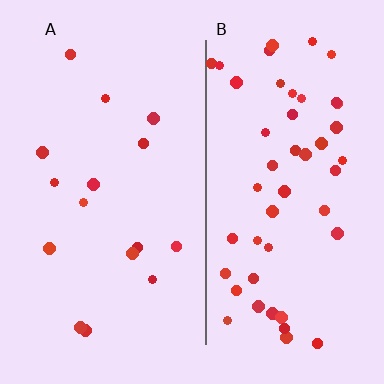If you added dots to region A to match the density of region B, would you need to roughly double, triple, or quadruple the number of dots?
Approximately triple.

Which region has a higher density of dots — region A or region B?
B (the right).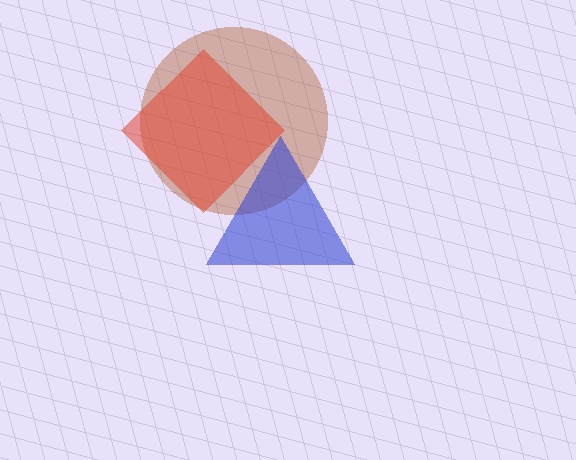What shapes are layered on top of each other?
The layered shapes are: a brown circle, a red diamond, a blue triangle.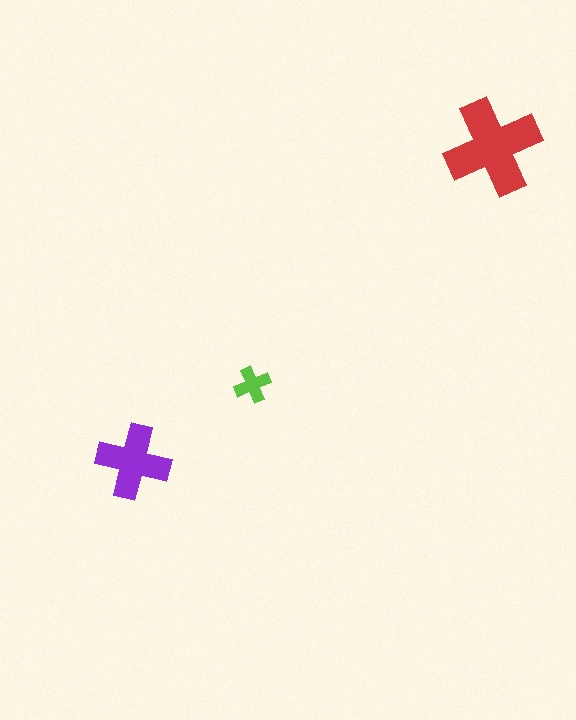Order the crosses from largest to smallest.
the red one, the purple one, the lime one.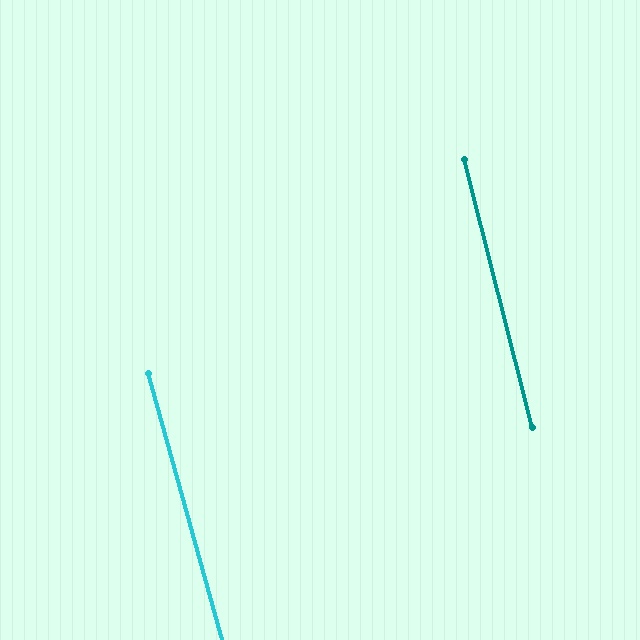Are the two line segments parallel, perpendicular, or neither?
Parallel — their directions differ by only 1.2°.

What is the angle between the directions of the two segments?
Approximately 1 degree.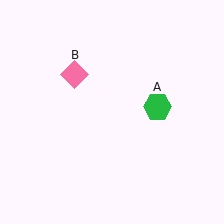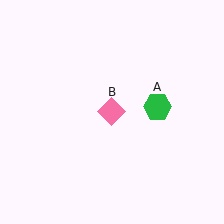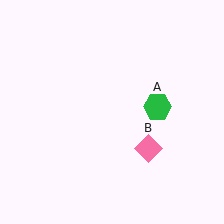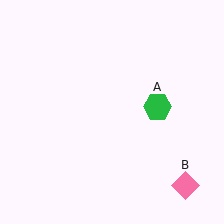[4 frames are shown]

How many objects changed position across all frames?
1 object changed position: pink diamond (object B).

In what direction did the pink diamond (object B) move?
The pink diamond (object B) moved down and to the right.